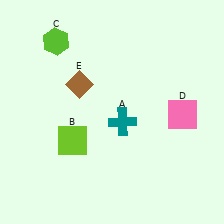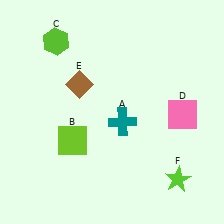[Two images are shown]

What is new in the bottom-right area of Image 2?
A lime star (F) was added in the bottom-right area of Image 2.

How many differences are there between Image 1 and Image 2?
There is 1 difference between the two images.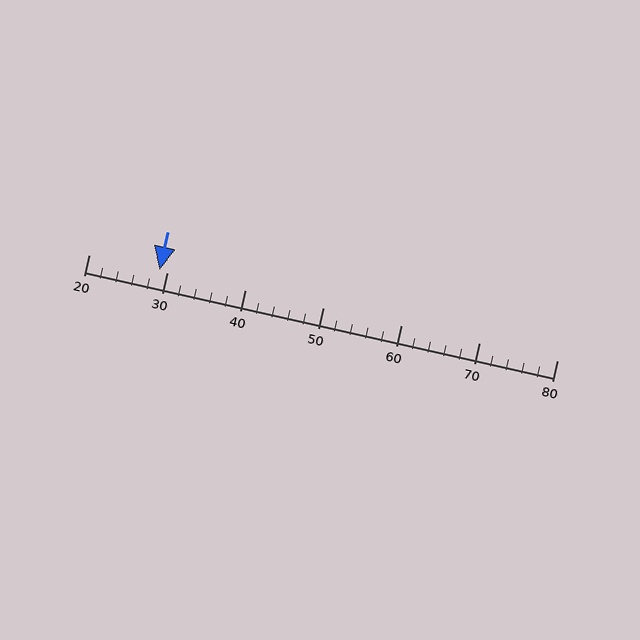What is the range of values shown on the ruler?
The ruler shows values from 20 to 80.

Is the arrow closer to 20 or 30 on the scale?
The arrow is closer to 30.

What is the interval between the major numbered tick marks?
The major tick marks are spaced 10 units apart.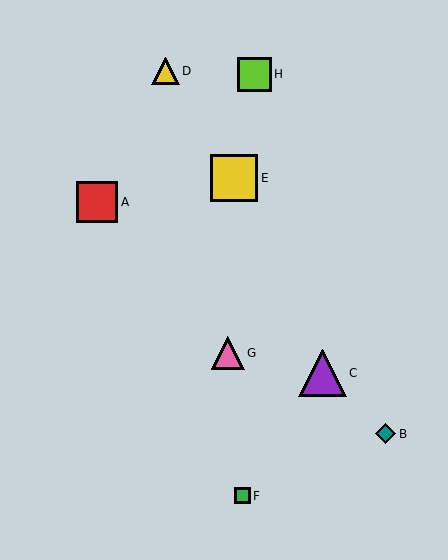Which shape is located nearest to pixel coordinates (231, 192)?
The yellow square (labeled E) at (234, 178) is nearest to that location.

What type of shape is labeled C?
Shape C is a purple triangle.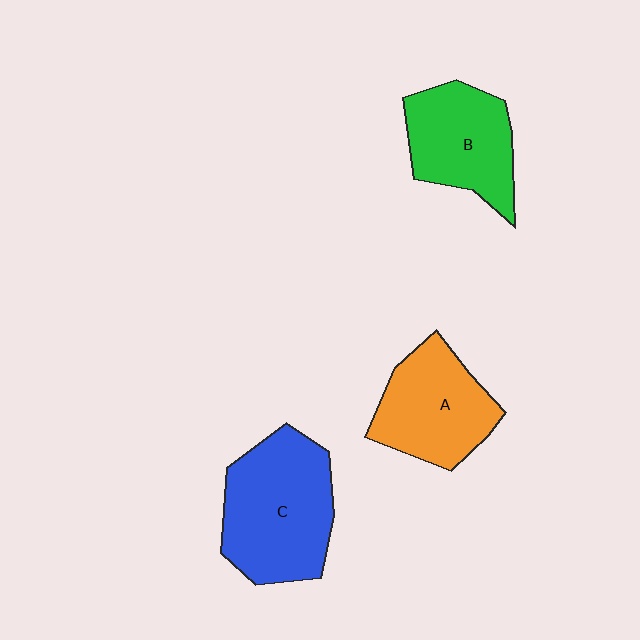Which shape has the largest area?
Shape C (blue).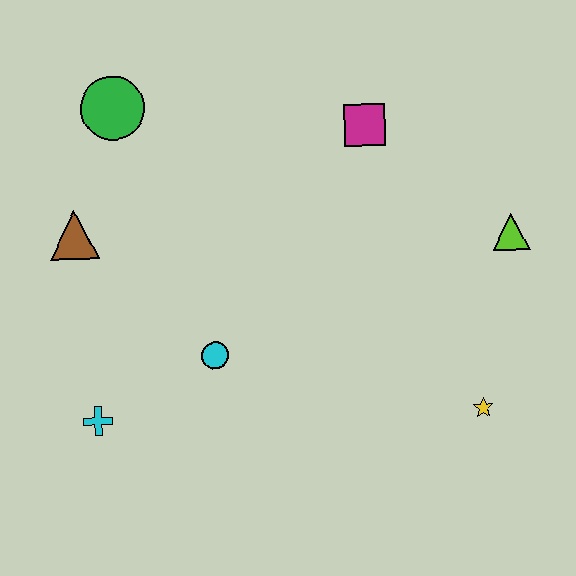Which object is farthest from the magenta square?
The cyan cross is farthest from the magenta square.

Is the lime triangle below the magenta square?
Yes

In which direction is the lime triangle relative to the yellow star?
The lime triangle is above the yellow star.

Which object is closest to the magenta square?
The lime triangle is closest to the magenta square.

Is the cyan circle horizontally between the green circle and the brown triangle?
No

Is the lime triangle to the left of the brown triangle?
No